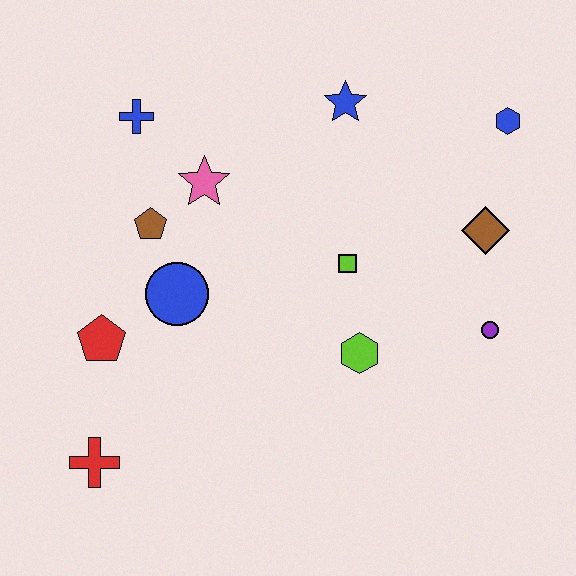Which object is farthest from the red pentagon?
The blue hexagon is farthest from the red pentagon.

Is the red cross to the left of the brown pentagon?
Yes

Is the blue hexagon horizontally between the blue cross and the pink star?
No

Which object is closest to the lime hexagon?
The lime square is closest to the lime hexagon.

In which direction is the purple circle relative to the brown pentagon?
The purple circle is to the right of the brown pentagon.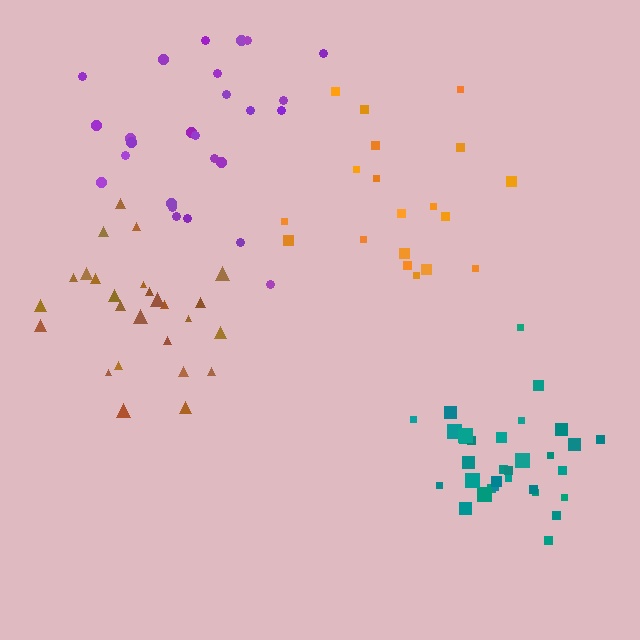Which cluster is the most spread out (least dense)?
Purple.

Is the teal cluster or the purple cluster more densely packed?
Teal.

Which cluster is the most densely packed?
Teal.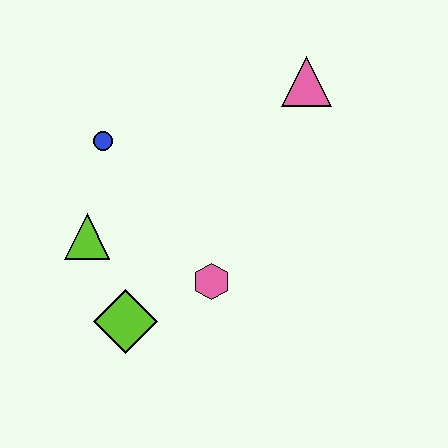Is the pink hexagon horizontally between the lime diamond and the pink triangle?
Yes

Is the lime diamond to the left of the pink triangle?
Yes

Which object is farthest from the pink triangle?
The lime diamond is farthest from the pink triangle.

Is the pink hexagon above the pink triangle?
No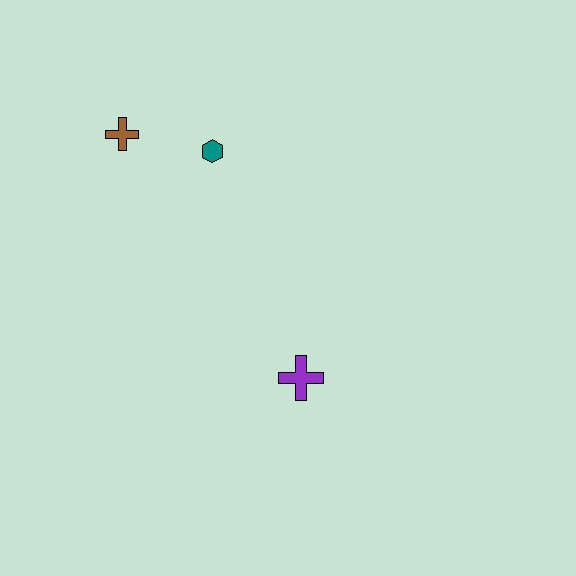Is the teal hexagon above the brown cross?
No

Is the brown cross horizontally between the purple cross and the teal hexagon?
No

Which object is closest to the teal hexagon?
The brown cross is closest to the teal hexagon.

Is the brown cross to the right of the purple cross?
No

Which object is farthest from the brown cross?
The purple cross is farthest from the brown cross.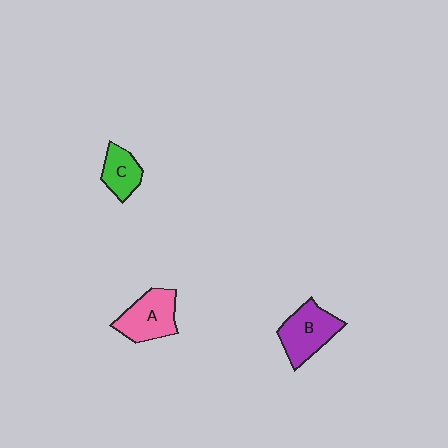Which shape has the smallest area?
Shape C (green).